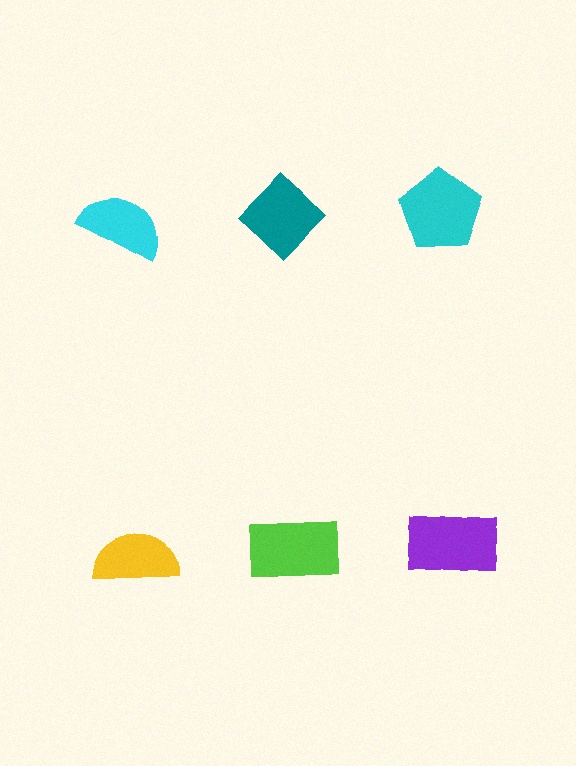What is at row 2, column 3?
A purple rectangle.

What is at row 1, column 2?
A teal diamond.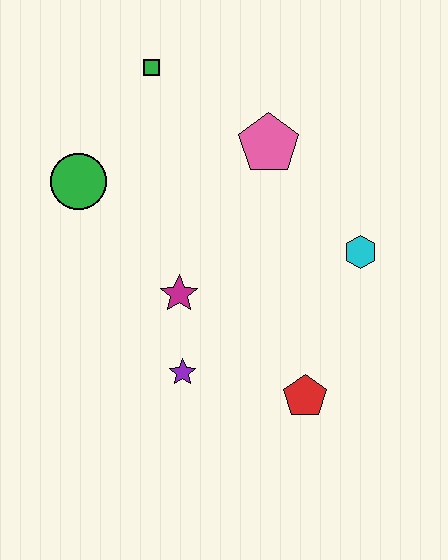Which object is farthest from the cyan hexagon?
The green circle is farthest from the cyan hexagon.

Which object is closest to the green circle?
The green square is closest to the green circle.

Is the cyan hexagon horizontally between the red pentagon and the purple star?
No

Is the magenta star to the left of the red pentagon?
Yes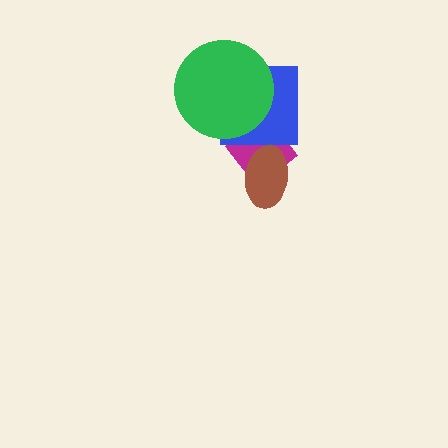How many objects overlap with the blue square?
2 objects overlap with the blue square.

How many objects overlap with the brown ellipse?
1 object overlaps with the brown ellipse.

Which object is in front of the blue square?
The green circle is in front of the blue square.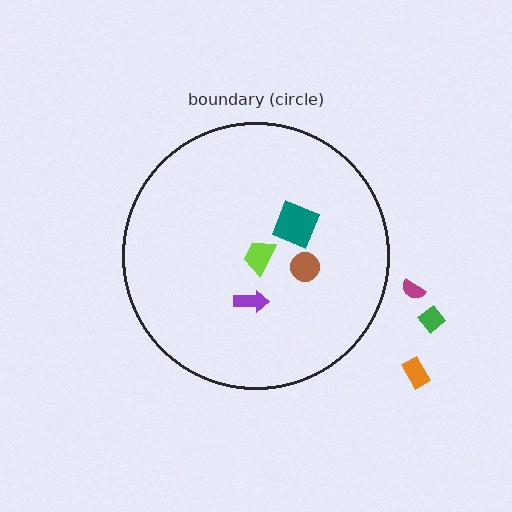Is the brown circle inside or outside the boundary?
Inside.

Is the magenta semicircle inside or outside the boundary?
Outside.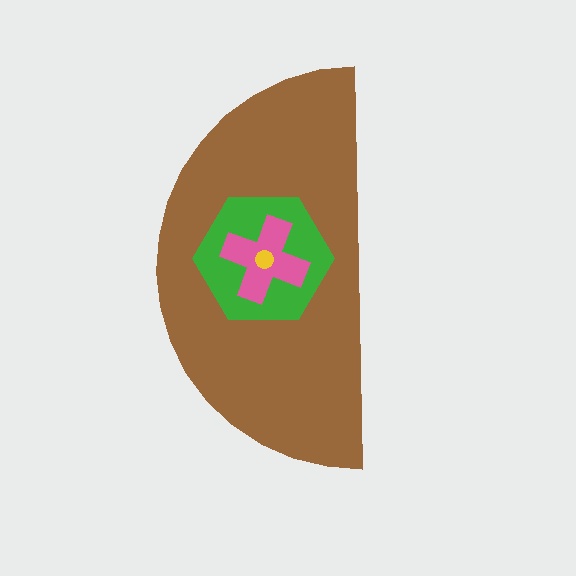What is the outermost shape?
The brown semicircle.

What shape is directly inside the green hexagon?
The pink cross.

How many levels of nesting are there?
4.